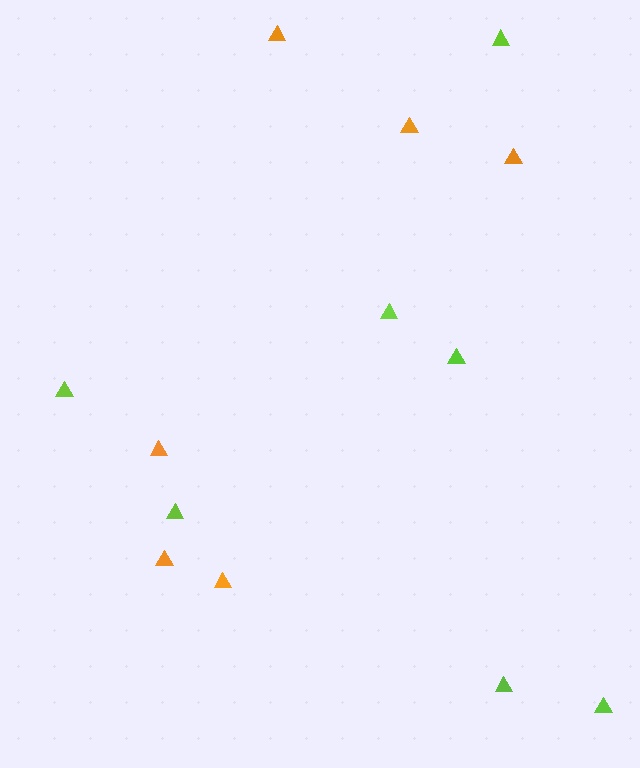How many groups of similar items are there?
There are 2 groups: one group of lime triangles (7) and one group of orange triangles (6).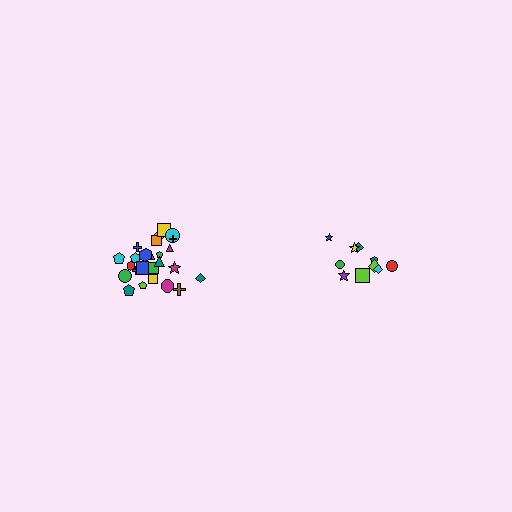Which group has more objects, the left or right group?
The left group.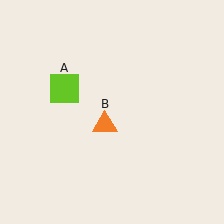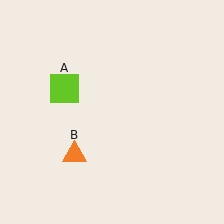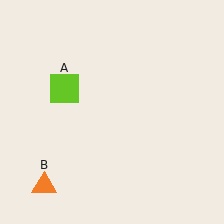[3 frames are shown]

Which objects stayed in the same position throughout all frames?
Lime square (object A) remained stationary.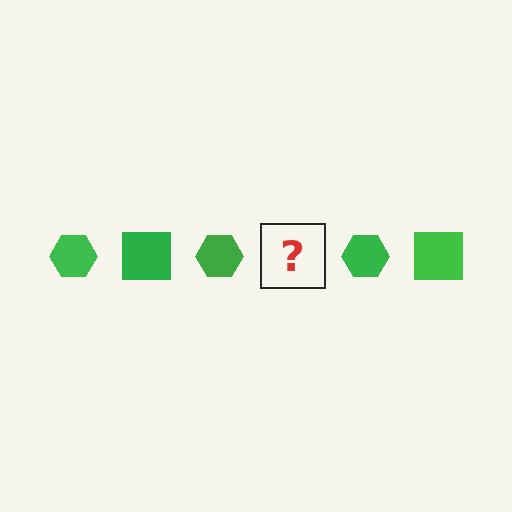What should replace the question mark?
The question mark should be replaced with a green square.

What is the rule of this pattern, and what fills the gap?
The rule is that the pattern cycles through hexagon, square shapes in green. The gap should be filled with a green square.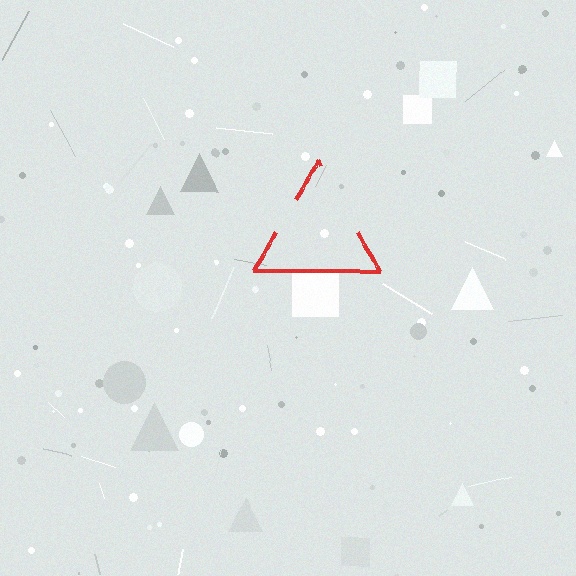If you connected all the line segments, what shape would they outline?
They would outline a triangle.